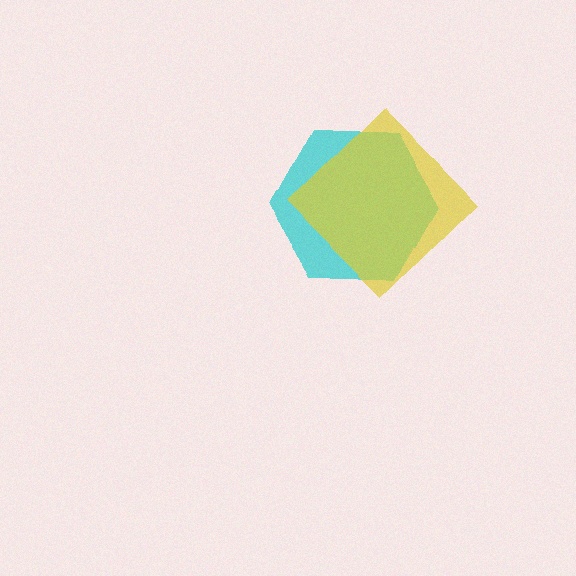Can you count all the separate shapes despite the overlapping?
Yes, there are 2 separate shapes.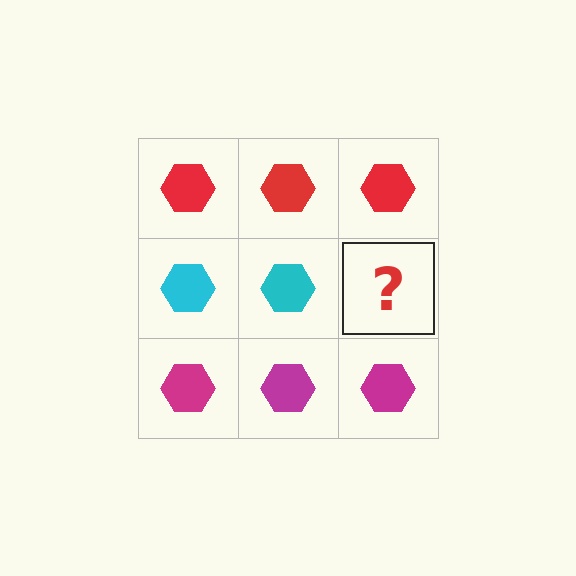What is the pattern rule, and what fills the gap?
The rule is that each row has a consistent color. The gap should be filled with a cyan hexagon.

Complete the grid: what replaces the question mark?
The question mark should be replaced with a cyan hexagon.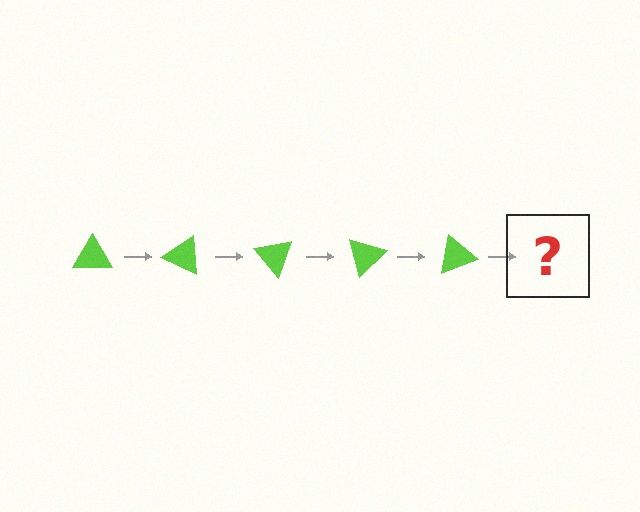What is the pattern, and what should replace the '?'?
The pattern is that the triangle rotates 25 degrees each step. The '?' should be a lime triangle rotated 125 degrees.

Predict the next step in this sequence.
The next step is a lime triangle rotated 125 degrees.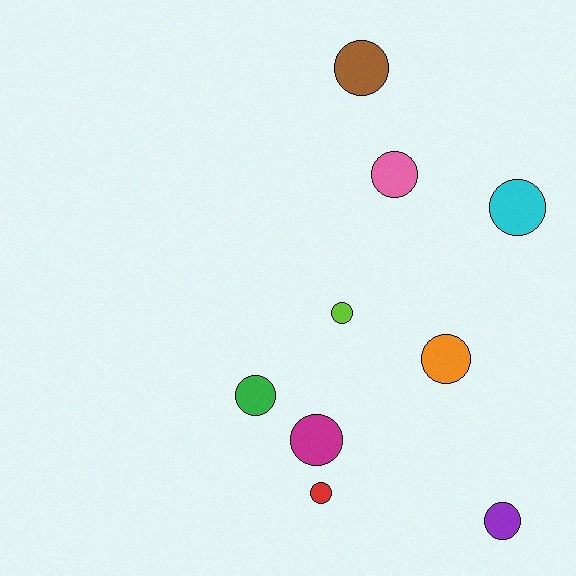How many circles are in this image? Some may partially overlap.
There are 9 circles.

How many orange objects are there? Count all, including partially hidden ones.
There is 1 orange object.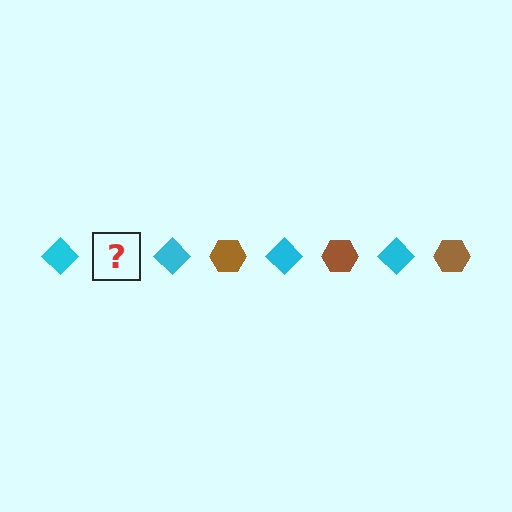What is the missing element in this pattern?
The missing element is a brown hexagon.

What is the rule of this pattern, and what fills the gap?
The rule is that the pattern alternates between cyan diamond and brown hexagon. The gap should be filled with a brown hexagon.